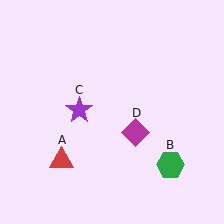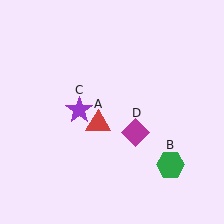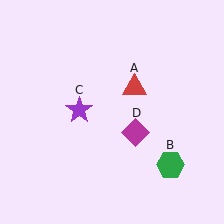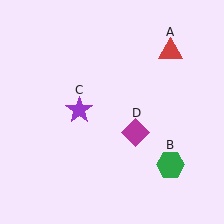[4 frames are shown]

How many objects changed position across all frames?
1 object changed position: red triangle (object A).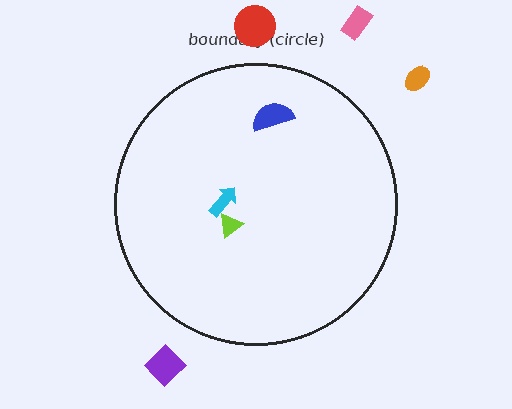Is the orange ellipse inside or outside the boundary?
Outside.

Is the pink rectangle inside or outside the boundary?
Outside.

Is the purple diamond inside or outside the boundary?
Outside.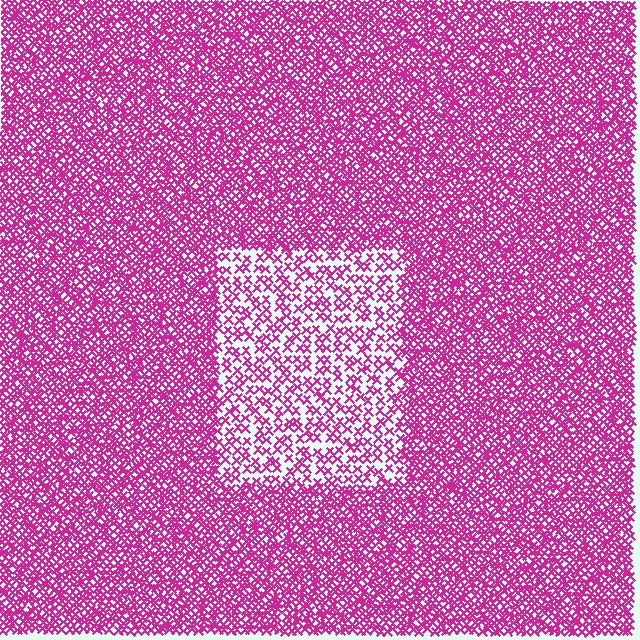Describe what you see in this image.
The image contains small magenta elements arranged at two different densities. A rectangle-shaped region is visible where the elements are less densely packed than the surrounding area.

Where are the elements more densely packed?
The elements are more densely packed outside the rectangle boundary.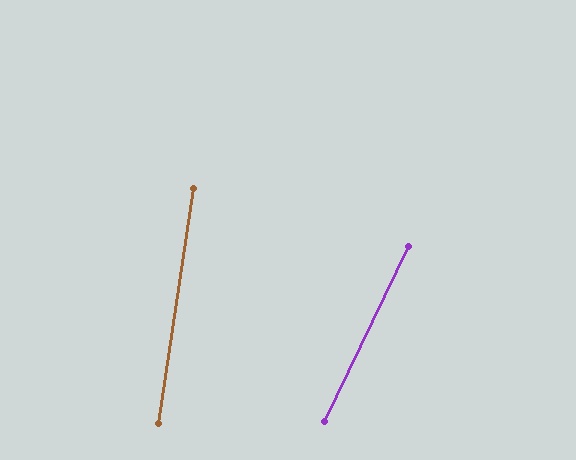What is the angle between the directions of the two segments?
Approximately 17 degrees.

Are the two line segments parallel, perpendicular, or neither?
Neither parallel nor perpendicular — they differ by about 17°.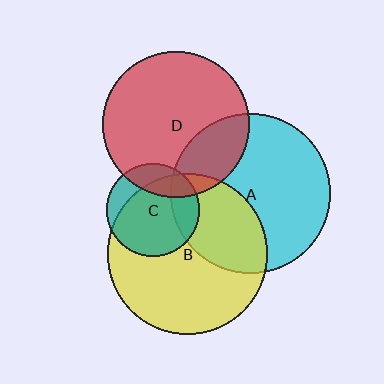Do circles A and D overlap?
Yes.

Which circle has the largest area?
Circle B (yellow).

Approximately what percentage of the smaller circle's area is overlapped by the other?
Approximately 25%.